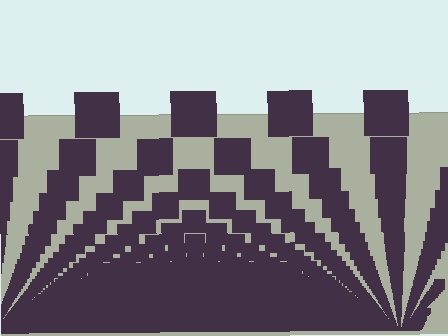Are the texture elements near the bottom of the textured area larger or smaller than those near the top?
Smaller. The gradient is inverted — elements near the bottom are smaller and denser.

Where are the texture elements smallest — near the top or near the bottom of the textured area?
Near the bottom.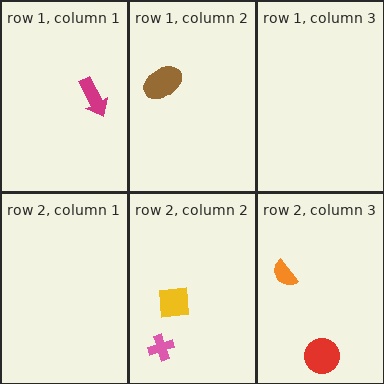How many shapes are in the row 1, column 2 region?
1.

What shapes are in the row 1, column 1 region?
The magenta arrow.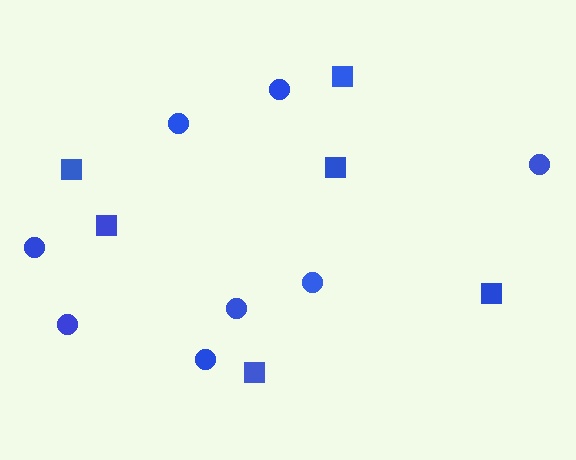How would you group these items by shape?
There are 2 groups: one group of circles (8) and one group of squares (6).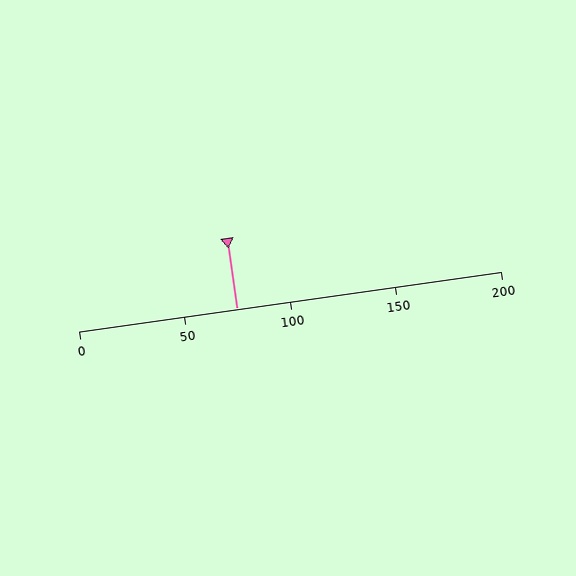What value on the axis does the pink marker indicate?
The marker indicates approximately 75.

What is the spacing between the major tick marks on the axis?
The major ticks are spaced 50 apart.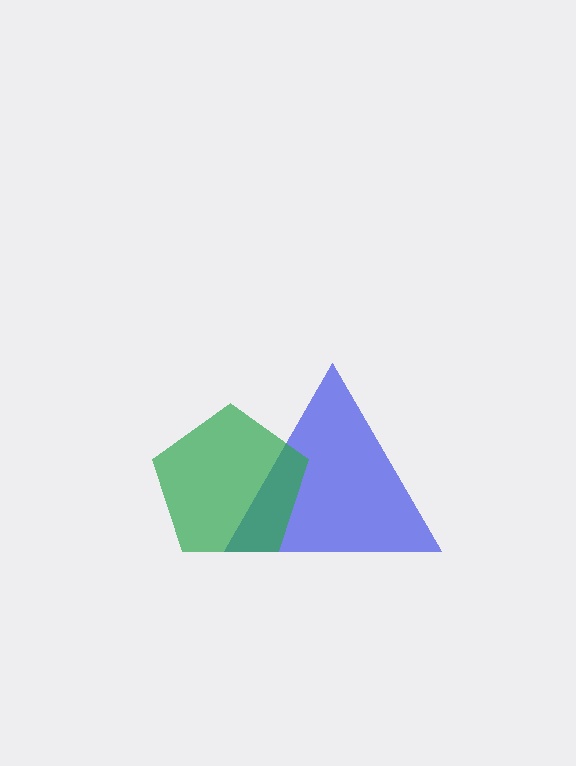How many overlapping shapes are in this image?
There are 2 overlapping shapes in the image.